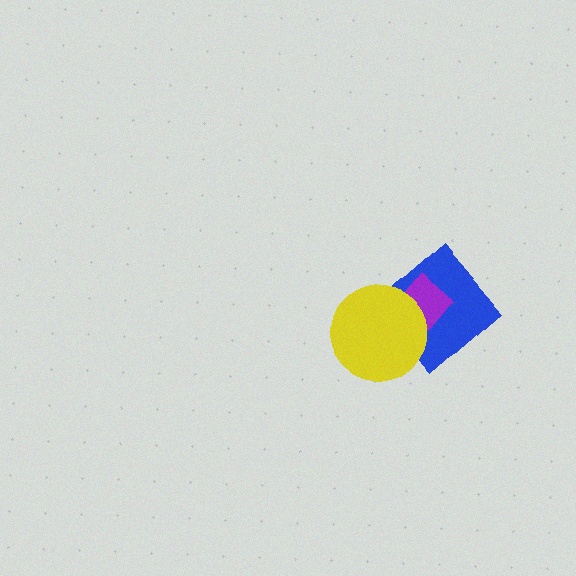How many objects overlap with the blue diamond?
2 objects overlap with the blue diamond.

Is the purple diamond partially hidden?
Yes, it is partially covered by another shape.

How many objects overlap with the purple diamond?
2 objects overlap with the purple diamond.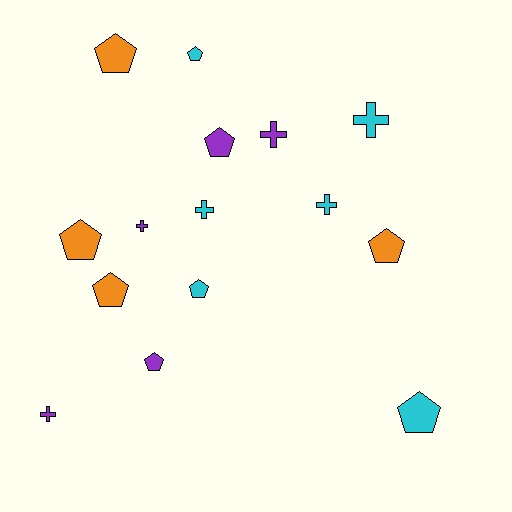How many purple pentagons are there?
There are 2 purple pentagons.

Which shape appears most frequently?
Pentagon, with 9 objects.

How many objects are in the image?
There are 15 objects.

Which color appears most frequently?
Cyan, with 6 objects.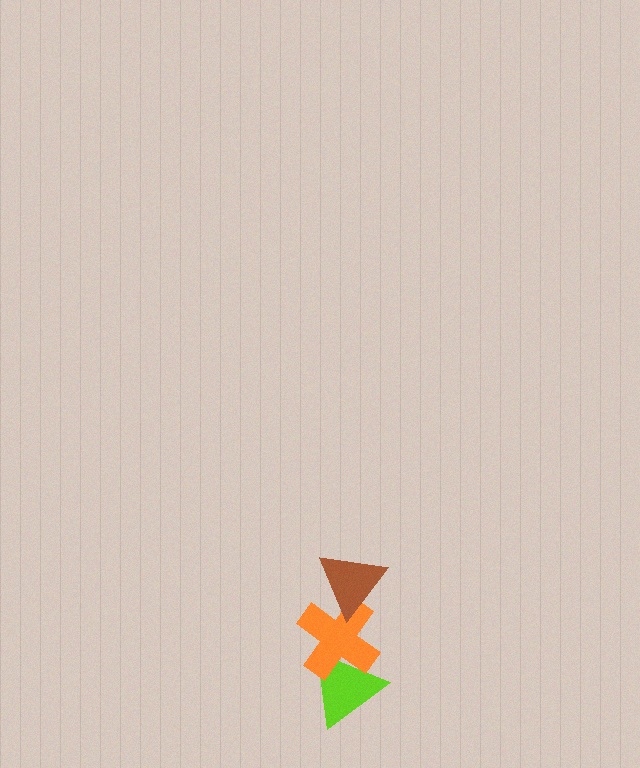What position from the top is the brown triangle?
The brown triangle is 1st from the top.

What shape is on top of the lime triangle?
The orange cross is on top of the lime triangle.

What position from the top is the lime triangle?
The lime triangle is 3rd from the top.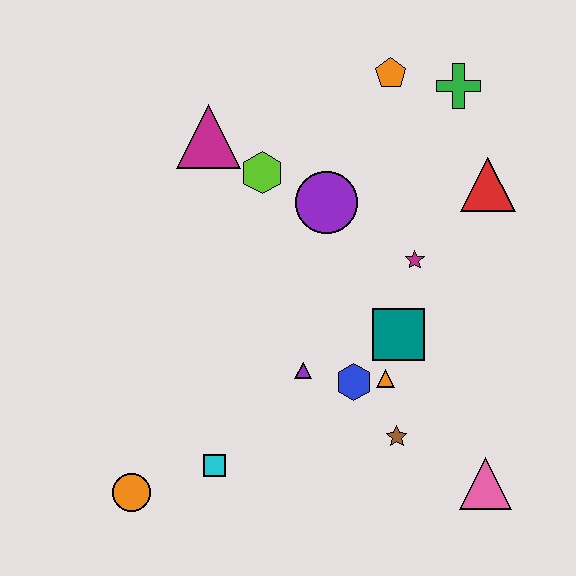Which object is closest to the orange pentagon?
The green cross is closest to the orange pentagon.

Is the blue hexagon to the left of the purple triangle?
No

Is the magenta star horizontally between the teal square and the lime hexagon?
No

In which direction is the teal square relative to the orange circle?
The teal square is to the right of the orange circle.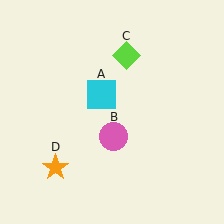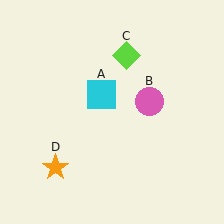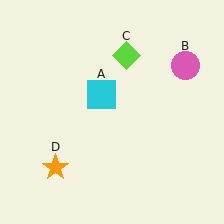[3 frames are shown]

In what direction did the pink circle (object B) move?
The pink circle (object B) moved up and to the right.